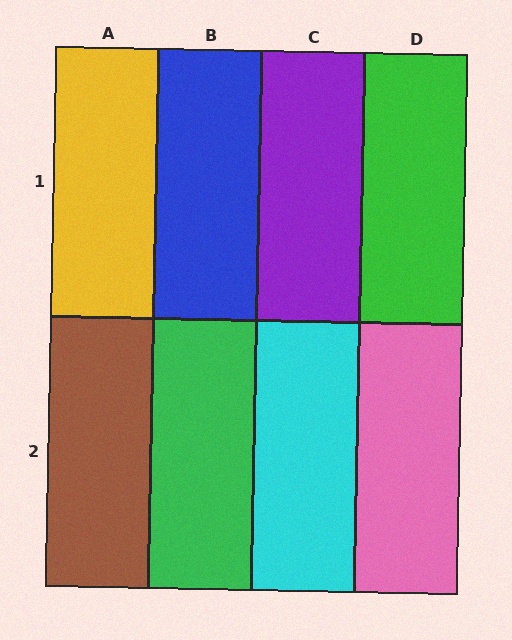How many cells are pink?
1 cell is pink.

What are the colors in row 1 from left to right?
Yellow, blue, purple, green.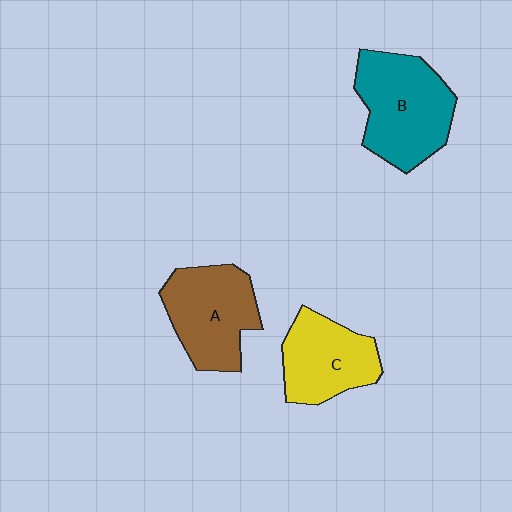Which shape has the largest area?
Shape B (teal).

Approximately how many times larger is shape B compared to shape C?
Approximately 1.3 times.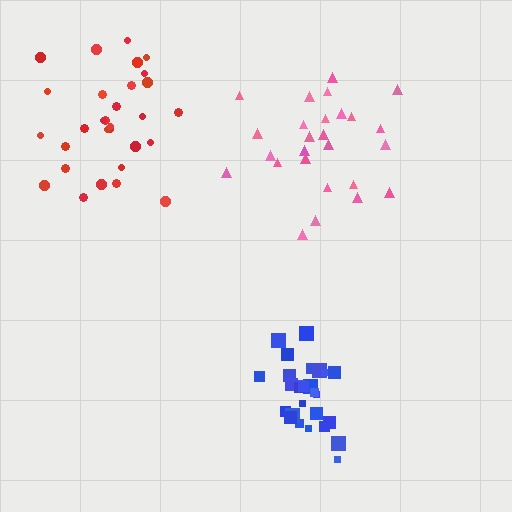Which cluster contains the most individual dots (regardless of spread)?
Red (30).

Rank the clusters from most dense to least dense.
blue, pink, red.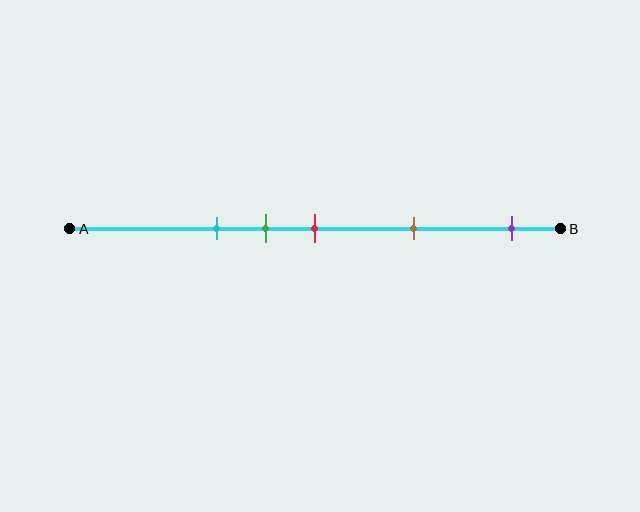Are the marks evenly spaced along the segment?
No, the marks are not evenly spaced.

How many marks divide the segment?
There are 5 marks dividing the segment.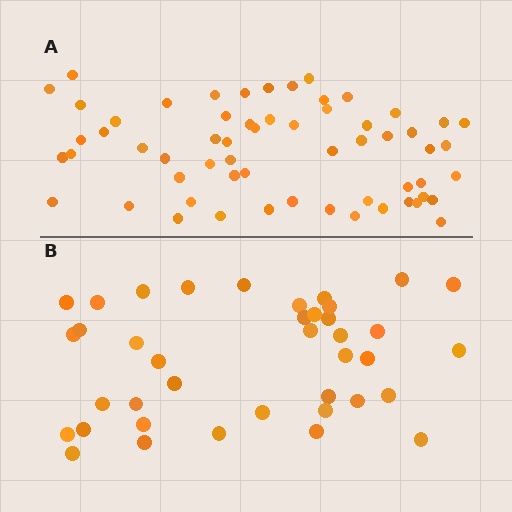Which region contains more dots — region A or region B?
Region A (the top region) has more dots.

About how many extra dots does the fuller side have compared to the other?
Region A has approximately 20 more dots than region B.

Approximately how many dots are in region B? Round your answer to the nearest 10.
About 40 dots. (The exact count is 39, which rounds to 40.)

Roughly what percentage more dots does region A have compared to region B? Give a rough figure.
About 55% more.